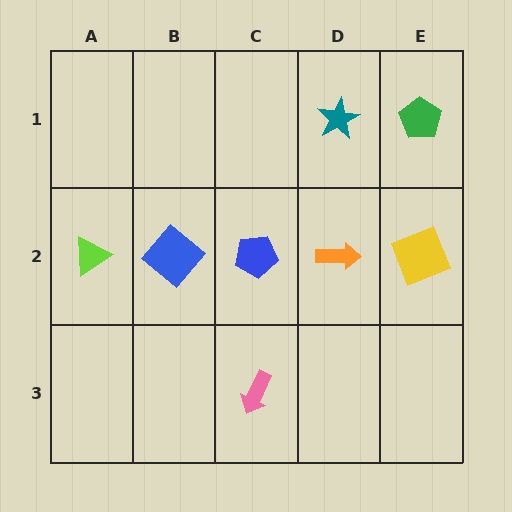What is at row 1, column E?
A green pentagon.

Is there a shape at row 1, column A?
No, that cell is empty.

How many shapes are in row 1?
2 shapes.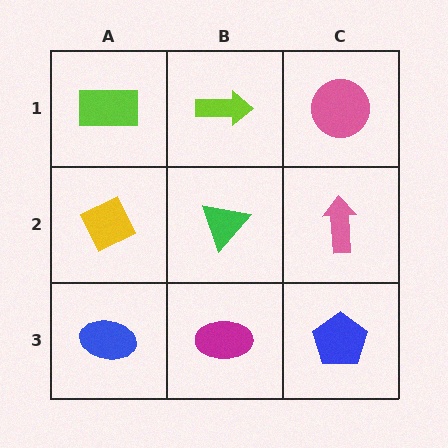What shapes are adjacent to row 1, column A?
A yellow diamond (row 2, column A), a lime arrow (row 1, column B).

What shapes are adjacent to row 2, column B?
A lime arrow (row 1, column B), a magenta ellipse (row 3, column B), a yellow diamond (row 2, column A), a pink arrow (row 2, column C).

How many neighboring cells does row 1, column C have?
2.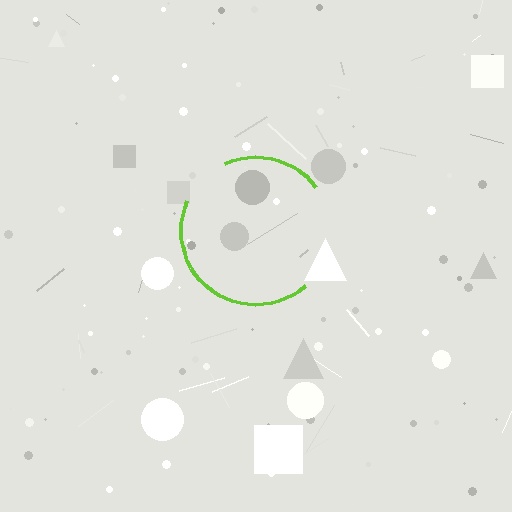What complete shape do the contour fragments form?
The contour fragments form a circle.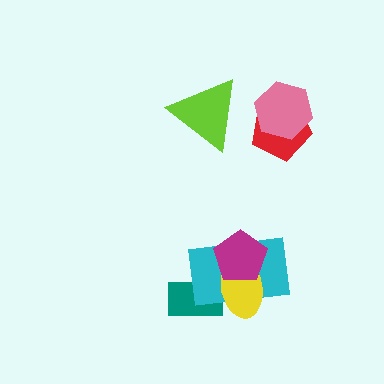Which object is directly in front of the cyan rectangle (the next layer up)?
The yellow ellipse is directly in front of the cyan rectangle.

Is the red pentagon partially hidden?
Yes, it is partially covered by another shape.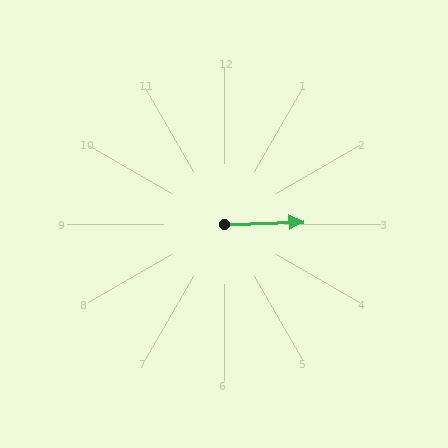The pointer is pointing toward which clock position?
Roughly 3 o'clock.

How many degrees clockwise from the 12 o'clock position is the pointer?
Approximately 88 degrees.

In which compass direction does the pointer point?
East.